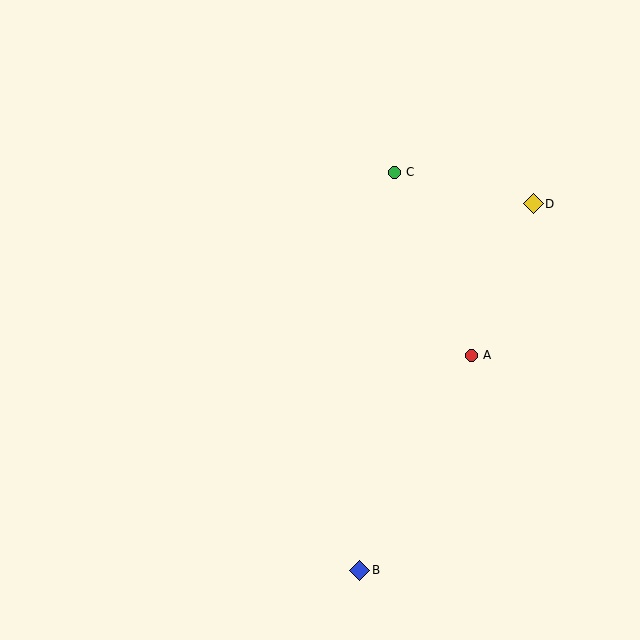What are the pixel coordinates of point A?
Point A is at (471, 355).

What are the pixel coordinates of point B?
Point B is at (360, 570).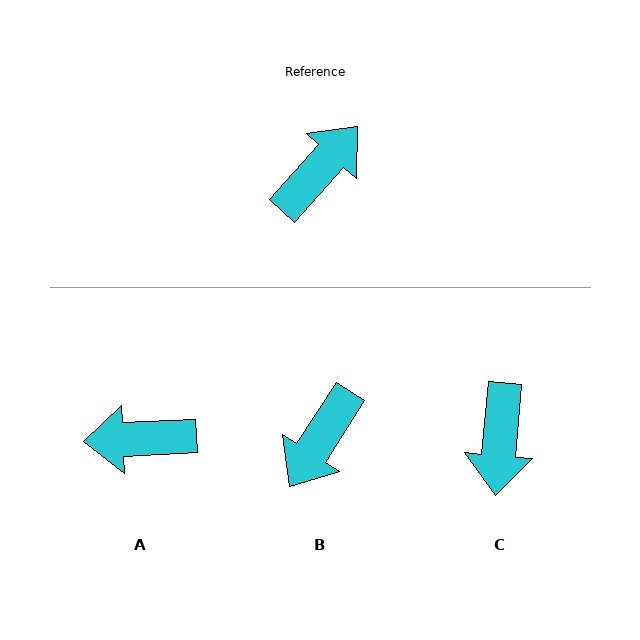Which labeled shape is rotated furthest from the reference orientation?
B, about 170 degrees away.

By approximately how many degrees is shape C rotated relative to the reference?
Approximately 143 degrees clockwise.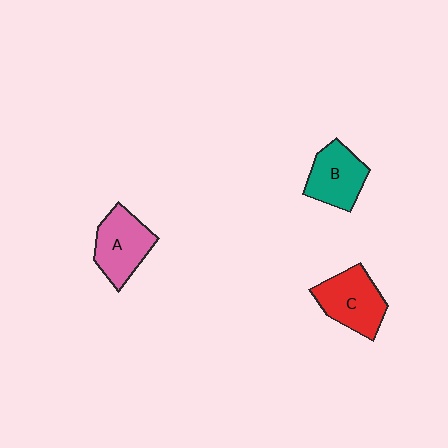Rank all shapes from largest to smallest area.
From largest to smallest: C (red), A (pink), B (teal).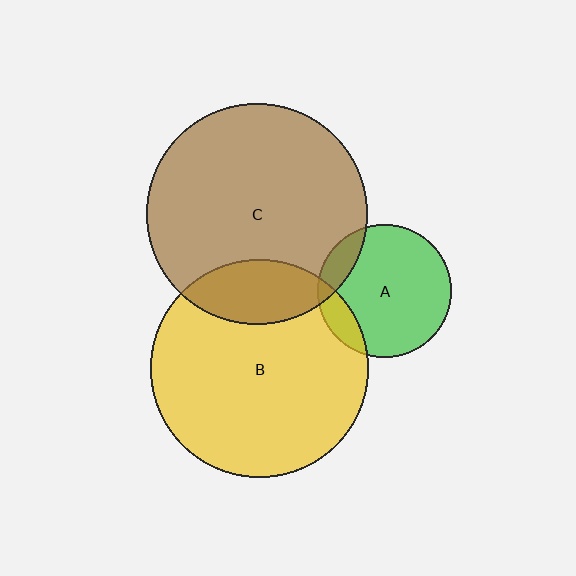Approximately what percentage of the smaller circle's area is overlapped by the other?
Approximately 15%.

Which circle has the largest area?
Circle C (brown).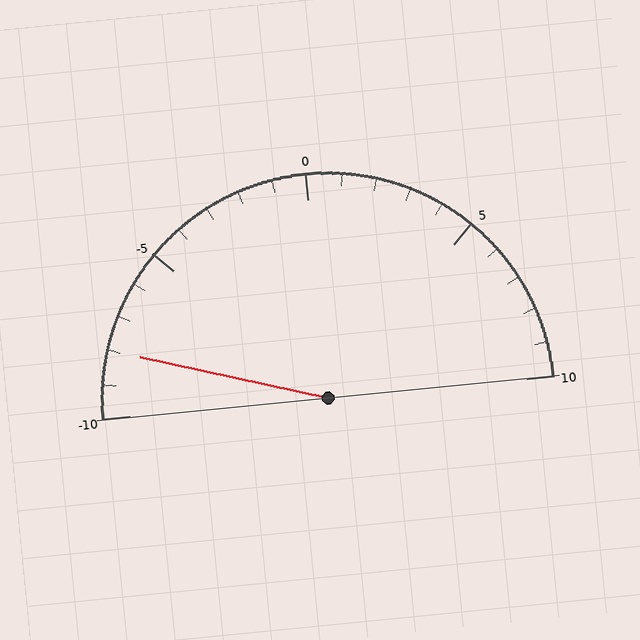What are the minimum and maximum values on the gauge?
The gauge ranges from -10 to 10.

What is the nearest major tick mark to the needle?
The nearest major tick mark is -10.